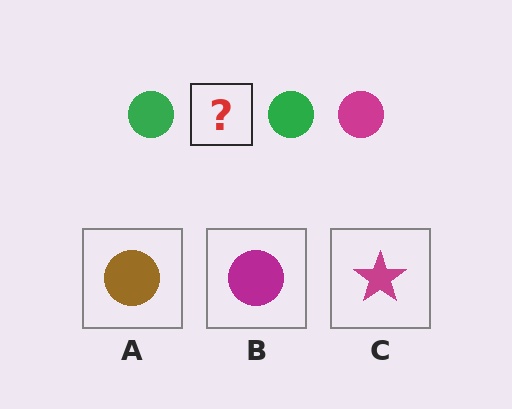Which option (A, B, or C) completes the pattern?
B.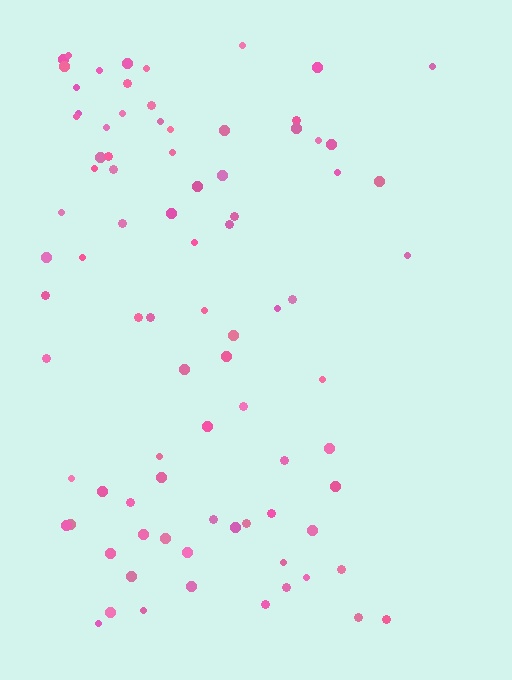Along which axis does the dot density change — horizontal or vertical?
Horizontal.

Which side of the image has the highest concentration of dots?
The left.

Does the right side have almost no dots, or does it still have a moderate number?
Still a moderate number, just noticeably fewer than the left.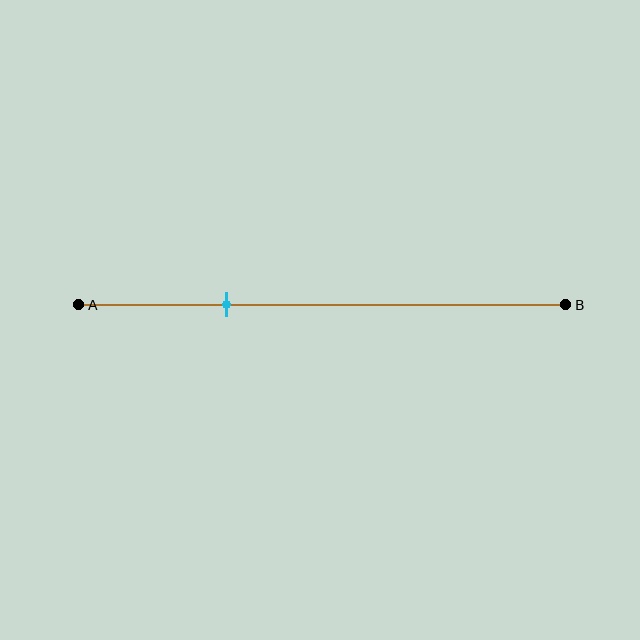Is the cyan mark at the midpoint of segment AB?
No, the mark is at about 30% from A, not at the 50% midpoint.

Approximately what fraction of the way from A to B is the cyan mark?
The cyan mark is approximately 30% of the way from A to B.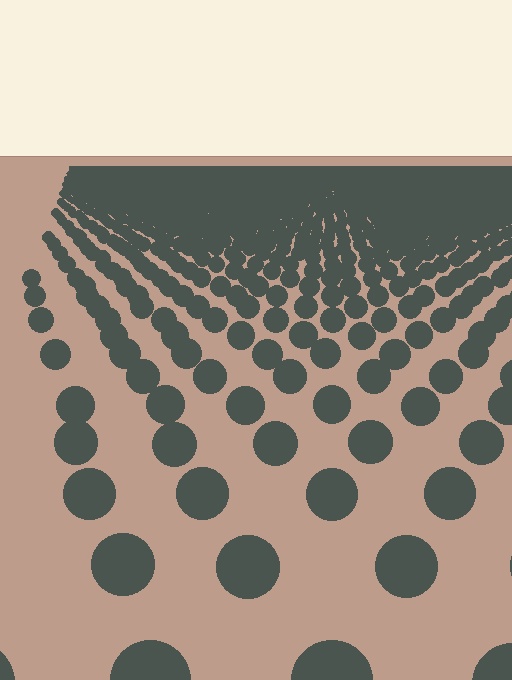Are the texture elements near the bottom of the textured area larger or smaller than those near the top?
Larger. Near the bottom, elements are closer to the viewer and appear at a bigger on-screen size.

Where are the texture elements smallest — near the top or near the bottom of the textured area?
Near the top.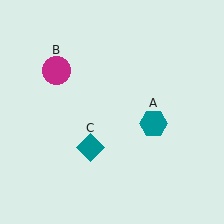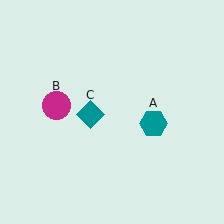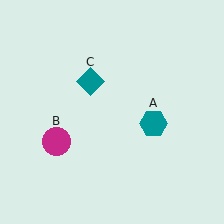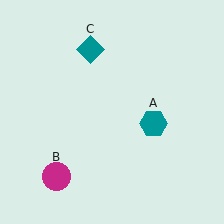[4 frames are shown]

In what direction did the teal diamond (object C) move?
The teal diamond (object C) moved up.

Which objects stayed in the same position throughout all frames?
Teal hexagon (object A) remained stationary.